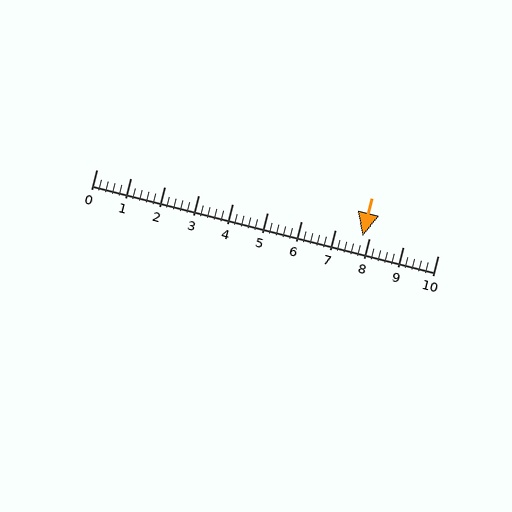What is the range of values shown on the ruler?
The ruler shows values from 0 to 10.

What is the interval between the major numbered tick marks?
The major tick marks are spaced 1 units apart.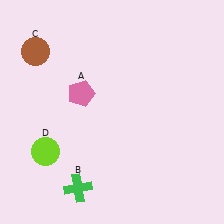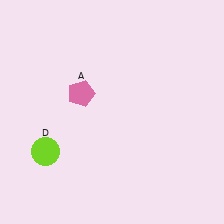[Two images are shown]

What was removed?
The green cross (B), the brown circle (C) were removed in Image 2.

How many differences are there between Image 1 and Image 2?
There are 2 differences between the two images.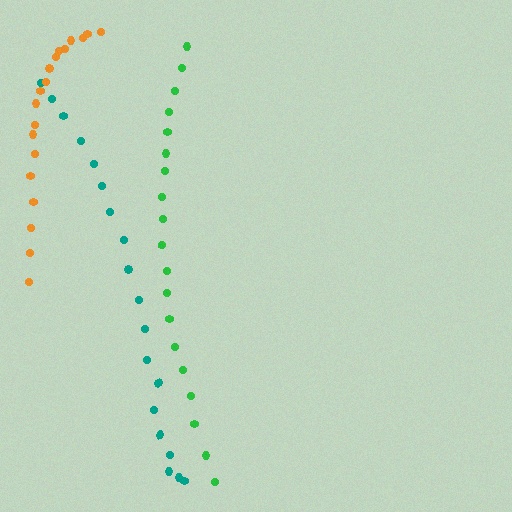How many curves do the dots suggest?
There are 3 distinct paths.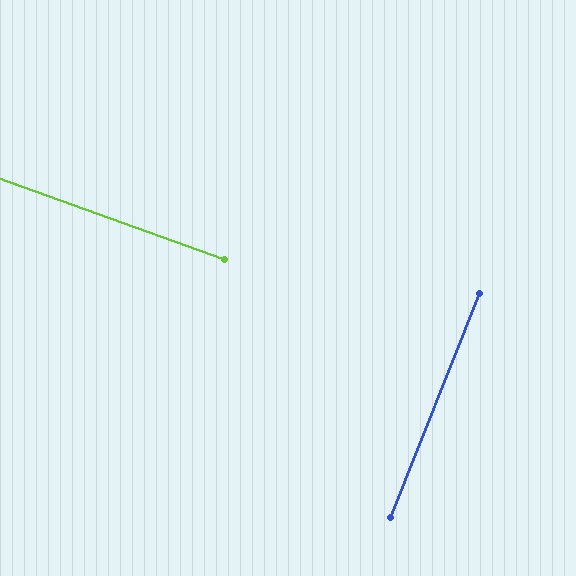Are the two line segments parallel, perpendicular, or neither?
Perpendicular — they meet at approximately 88°.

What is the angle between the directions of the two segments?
Approximately 88 degrees.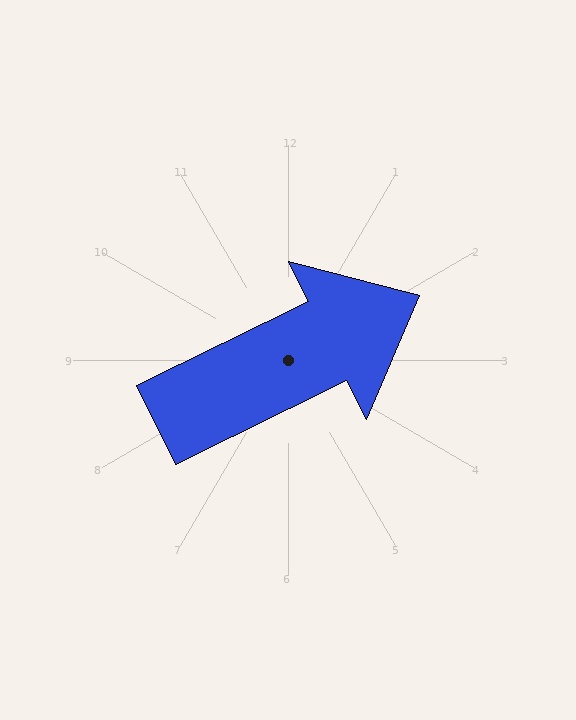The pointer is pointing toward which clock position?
Roughly 2 o'clock.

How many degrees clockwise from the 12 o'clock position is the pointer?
Approximately 64 degrees.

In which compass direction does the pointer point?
Northeast.